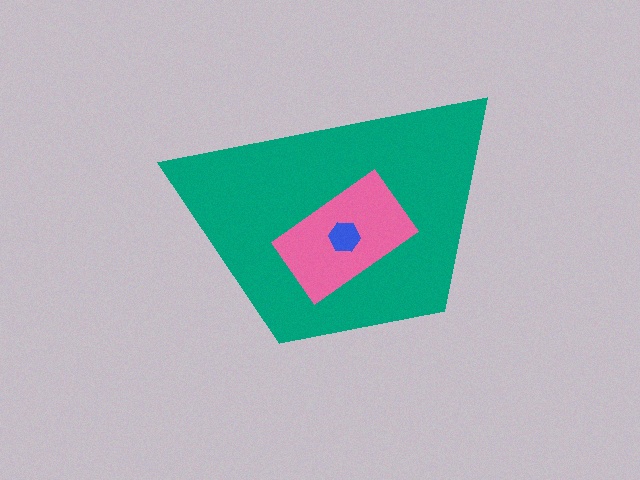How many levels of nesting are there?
3.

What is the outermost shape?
The teal trapezoid.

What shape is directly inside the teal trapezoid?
The pink rectangle.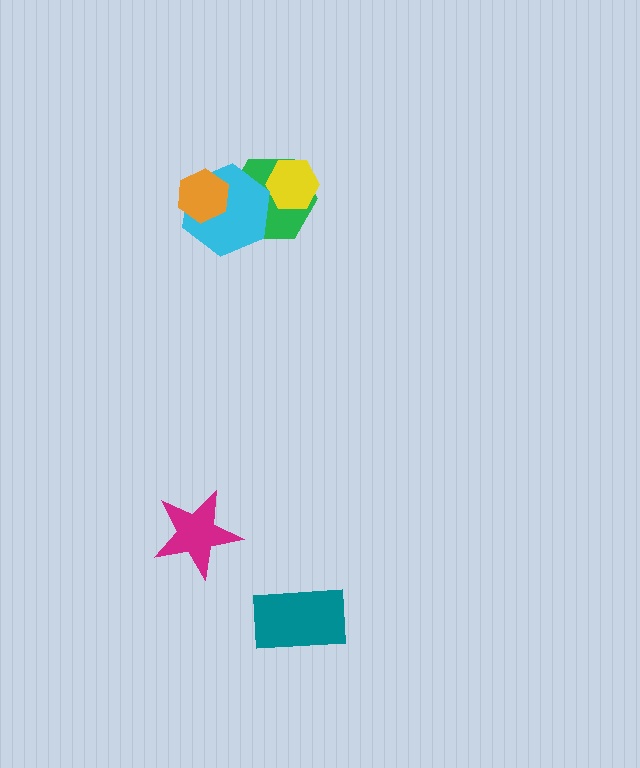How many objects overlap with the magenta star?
0 objects overlap with the magenta star.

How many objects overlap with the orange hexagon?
1 object overlaps with the orange hexagon.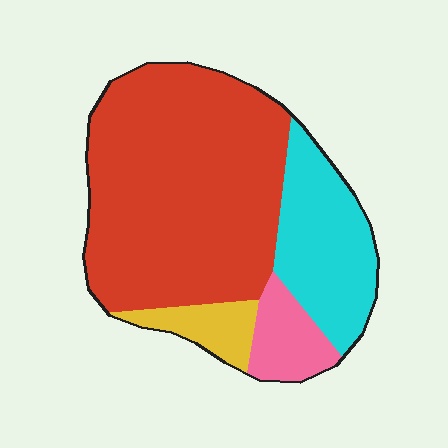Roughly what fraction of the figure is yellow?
Yellow covers 7% of the figure.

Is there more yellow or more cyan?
Cyan.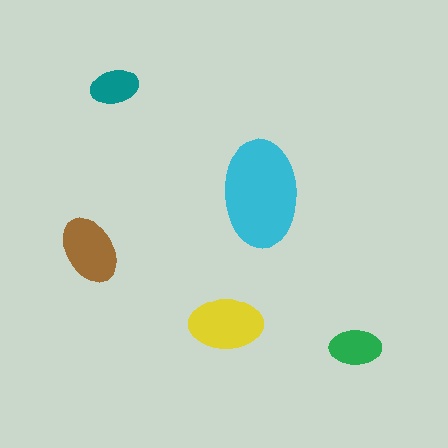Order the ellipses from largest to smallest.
the cyan one, the yellow one, the brown one, the green one, the teal one.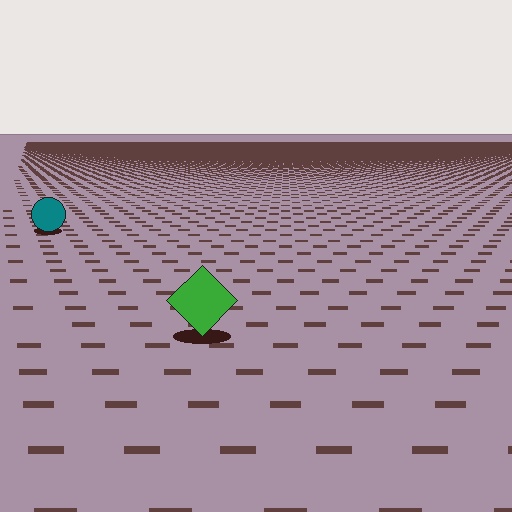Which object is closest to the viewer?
The green diamond is closest. The texture marks near it are larger and more spread out.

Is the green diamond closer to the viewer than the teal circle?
Yes. The green diamond is closer — you can tell from the texture gradient: the ground texture is coarser near it.